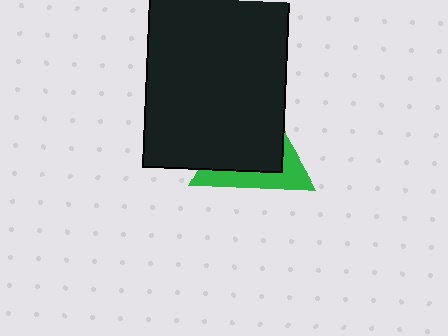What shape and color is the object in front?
The object in front is a black rectangle.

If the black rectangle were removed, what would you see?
You would see the complete green triangle.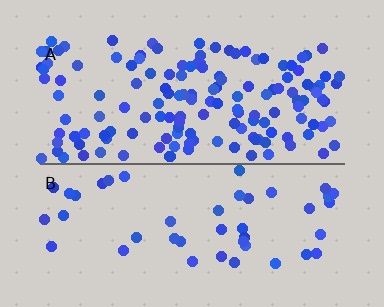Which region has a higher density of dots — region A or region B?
A (the top).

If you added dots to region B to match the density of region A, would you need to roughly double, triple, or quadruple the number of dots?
Approximately triple.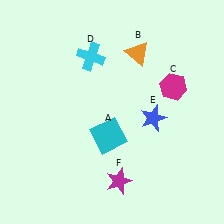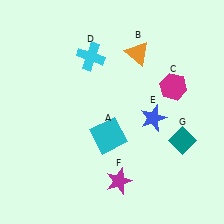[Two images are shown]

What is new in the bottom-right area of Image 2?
A teal diamond (G) was added in the bottom-right area of Image 2.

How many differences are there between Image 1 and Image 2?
There is 1 difference between the two images.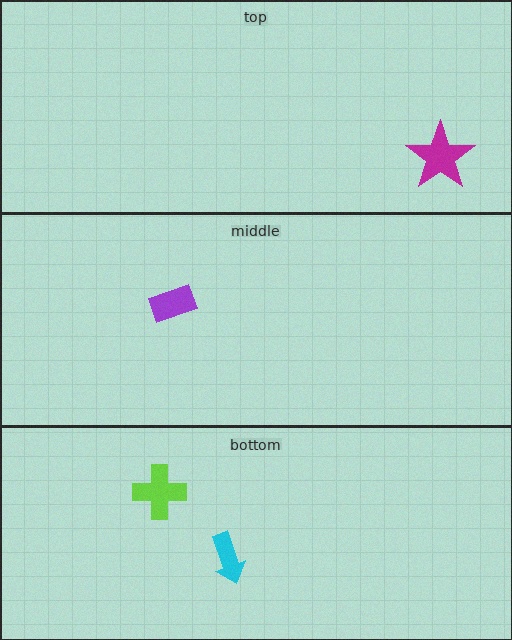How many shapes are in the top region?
1.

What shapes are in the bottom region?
The cyan arrow, the lime cross.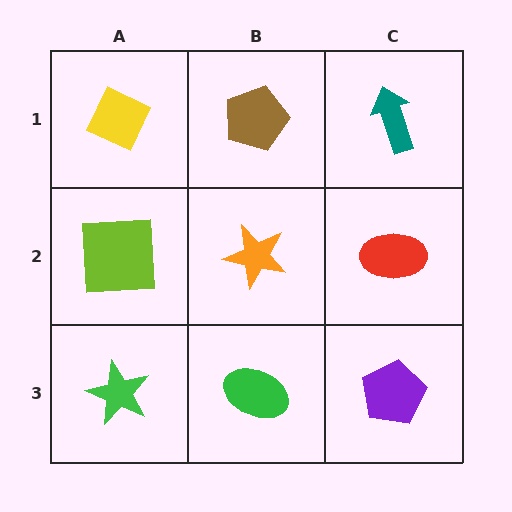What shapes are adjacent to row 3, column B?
An orange star (row 2, column B), a green star (row 3, column A), a purple pentagon (row 3, column C).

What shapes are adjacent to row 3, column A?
A lime square (row 2, column A), a green ellipse (row 3, column B).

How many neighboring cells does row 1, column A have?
2.